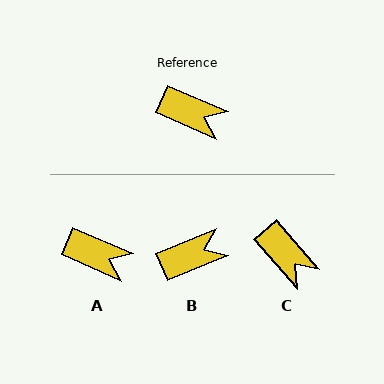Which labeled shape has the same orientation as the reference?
A.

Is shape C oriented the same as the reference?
No, it is off by about 25 degrees.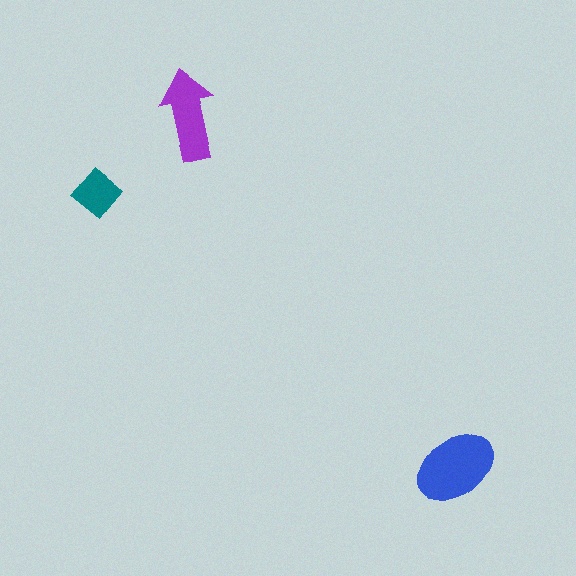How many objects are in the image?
There are 3 objects in the image.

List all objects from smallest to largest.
The teal diamond, the purple arrow, the blue ellipse.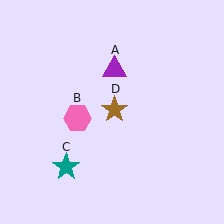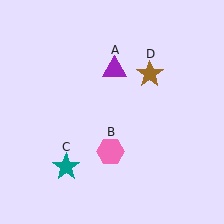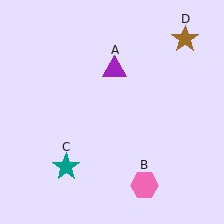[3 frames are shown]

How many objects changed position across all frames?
2 objects changed position: pink hexagon (object B), brown star (object D).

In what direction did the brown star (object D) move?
The brown star (object D) moved up and to the right.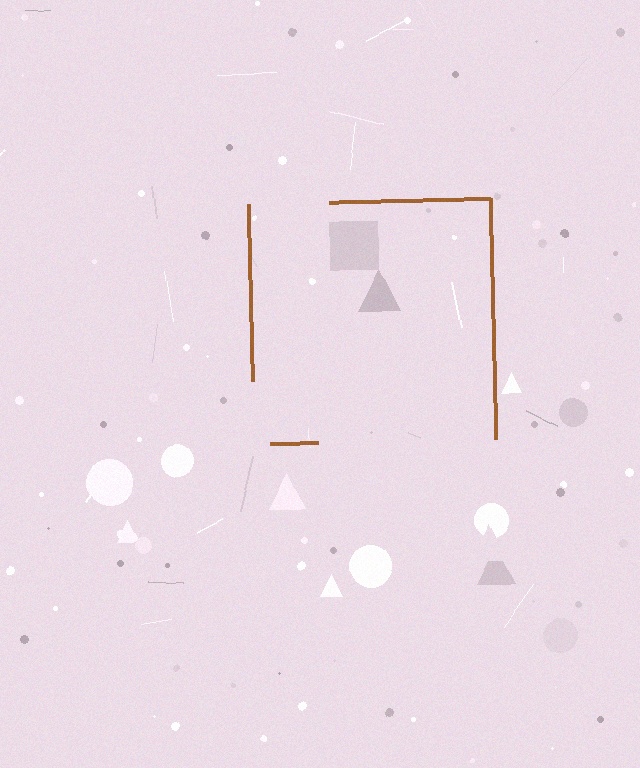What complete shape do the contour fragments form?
The contour fragments form a square.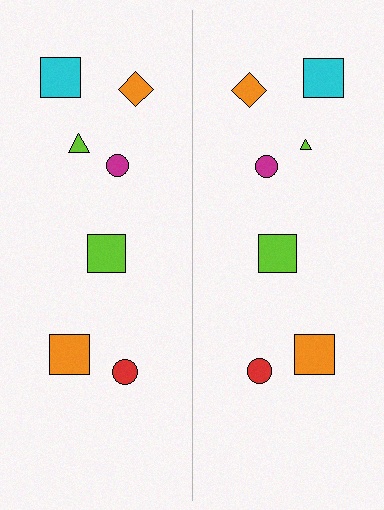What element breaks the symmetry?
The lime triangle on the right side has a different size than its mirror counterpart.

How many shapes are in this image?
There are 14 shapes in this image.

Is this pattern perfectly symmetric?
No, the pattern is not perfectly symmetric. The lime triangle on the right side has a different size than its mirror counterpart.